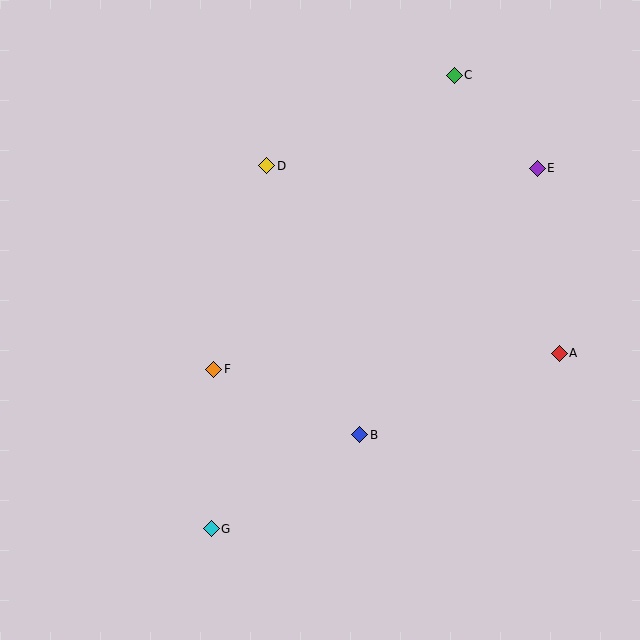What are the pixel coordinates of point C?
Point C is at (454, 75).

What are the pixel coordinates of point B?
Point B is at (360, 435).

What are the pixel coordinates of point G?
Point G is at (211, 529).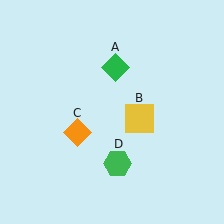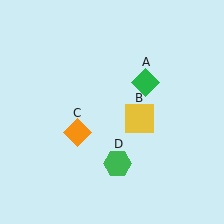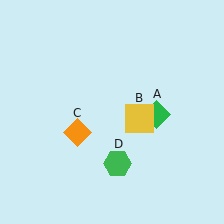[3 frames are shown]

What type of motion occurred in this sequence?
The green diamond (object A) rotated clockwise around the center of the scene.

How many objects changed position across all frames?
1 object changed position: green diamond (object A).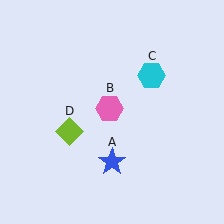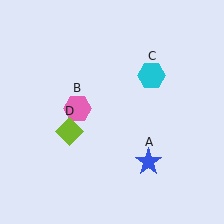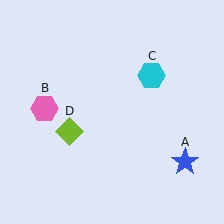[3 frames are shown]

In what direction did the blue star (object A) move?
The blue star (object A) moved right.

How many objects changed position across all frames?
2 objects changed position: blue star (object A), pink hexagon (object B).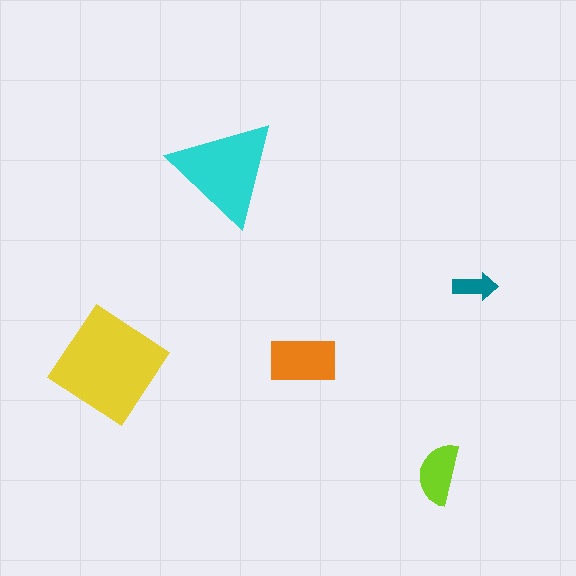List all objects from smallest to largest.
The teal arrow, the lime semicircle, the orange rectangle, the cyan triangle, the yellow diamond.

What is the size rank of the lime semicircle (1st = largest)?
4th.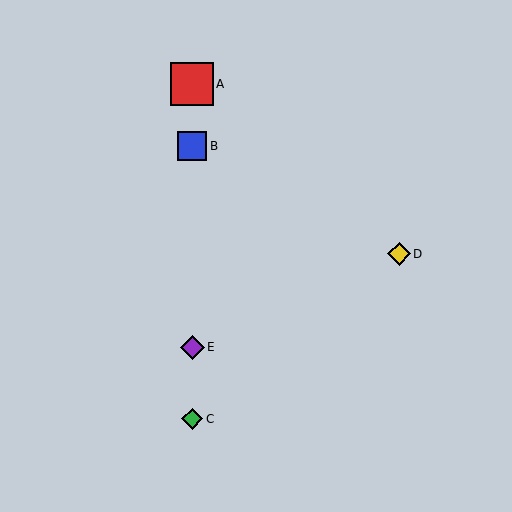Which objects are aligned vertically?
Objects A, B, C, E are aligned vertically.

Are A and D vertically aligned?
No, A is at x≈192 and D is at x≈399.